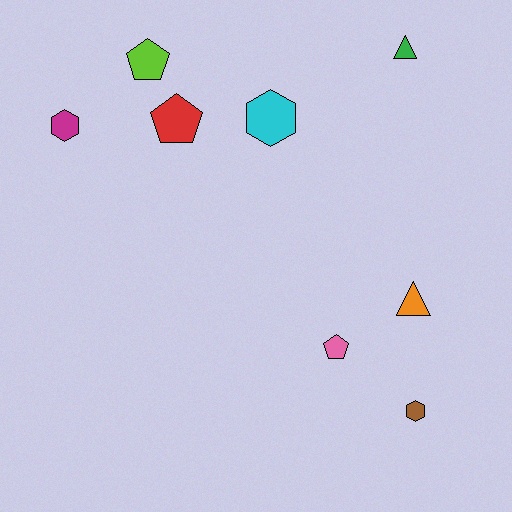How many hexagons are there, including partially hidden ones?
There are 3 hexagons.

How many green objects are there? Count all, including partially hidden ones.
There is 1 green object.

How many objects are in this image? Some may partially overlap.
There are 8 objects.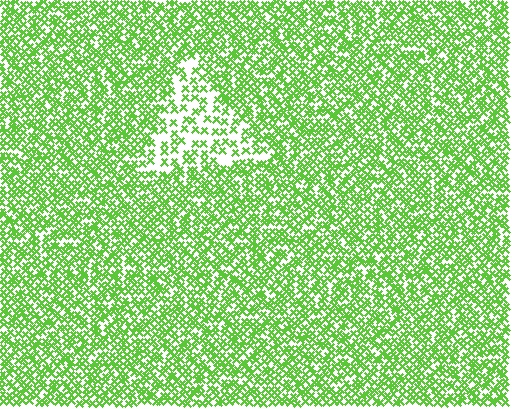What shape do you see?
I see a triangle.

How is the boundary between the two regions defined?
The boundary is defined by a change in element density (approximately 2.3x ratio). All elements are the same color, size, and shape.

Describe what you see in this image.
The image contains small lime elements arranged at two different densities. A triangle-shaped region is visible where the elements are less densely packed than the surrounding area.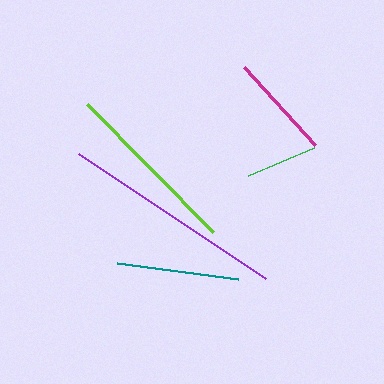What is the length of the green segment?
The green segment is approximately 71 pixels long.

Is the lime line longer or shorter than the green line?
The lime line is longer than the green line.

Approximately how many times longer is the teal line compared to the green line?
The teal line is approximately 1.7 times the length of the green line.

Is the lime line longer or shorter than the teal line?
The lime line is longer than the teal line.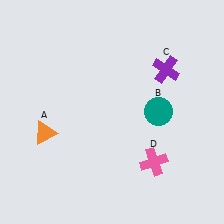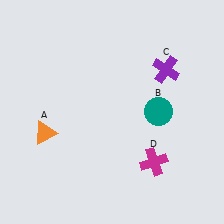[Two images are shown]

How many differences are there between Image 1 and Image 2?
There is 1 difference between the two images.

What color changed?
The cross (D) changed from pink in Image 1 to magenta in Image 2.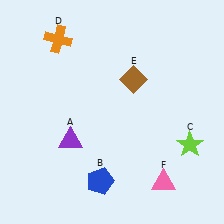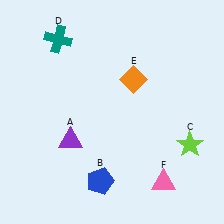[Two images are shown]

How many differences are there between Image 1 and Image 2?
There are 2 differences between the two images.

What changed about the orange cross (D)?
In Image 1, D is orange. In Image 2, it changed to teal.